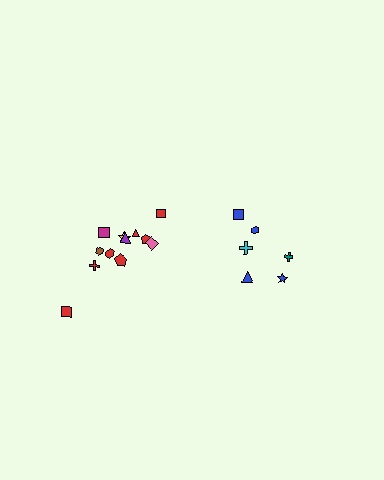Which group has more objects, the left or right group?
The left group.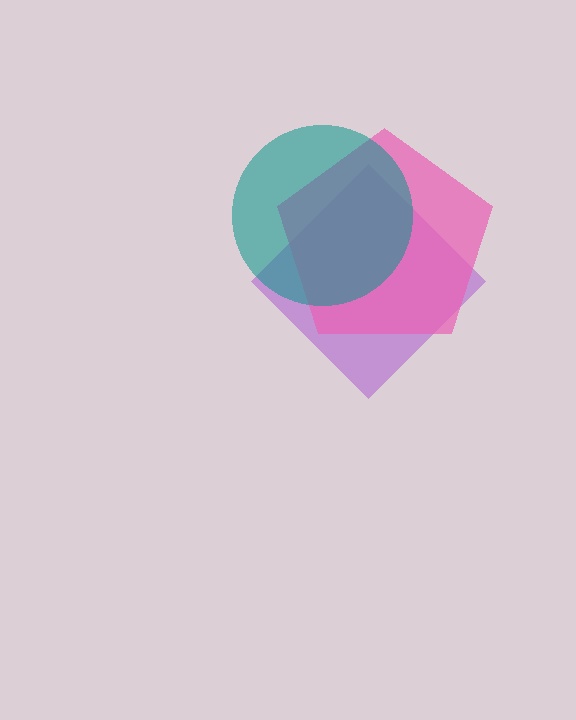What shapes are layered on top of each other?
The layered shapes are: a purple diamond, a pink pentagon, a teal circle.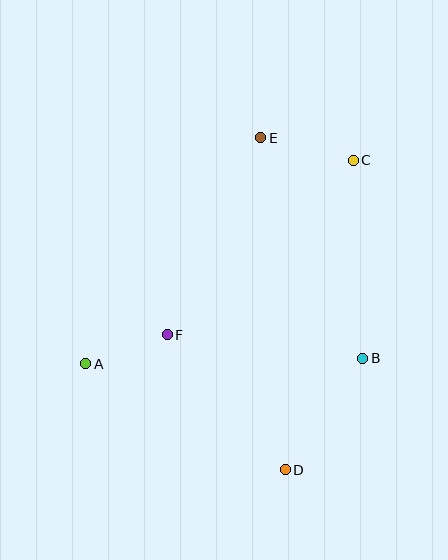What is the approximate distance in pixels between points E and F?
The distance between E and F is approximately 218 pixels.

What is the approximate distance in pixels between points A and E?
The distance between A and E is approximately 286 pixels.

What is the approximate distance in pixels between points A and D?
The distance between A and D is approximately 226 pixels.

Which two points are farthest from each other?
Points A and C are farthest from each other.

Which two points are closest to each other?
Points A and F are closest to each other.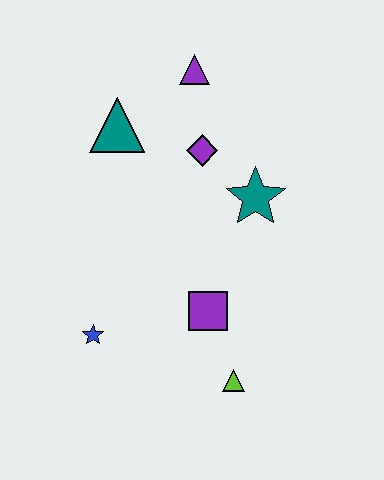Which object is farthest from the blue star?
The purple triangle is farthest from the blue star.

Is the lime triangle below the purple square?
Yes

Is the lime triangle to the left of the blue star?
No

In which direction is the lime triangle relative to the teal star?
The lime triangle is below the teal star.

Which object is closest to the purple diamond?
The teal star is closest to the purple diamond.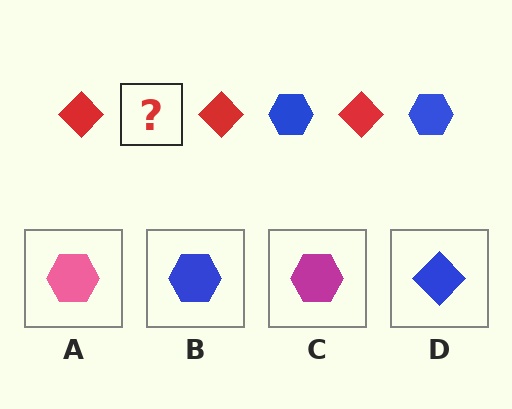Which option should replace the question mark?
Option B.